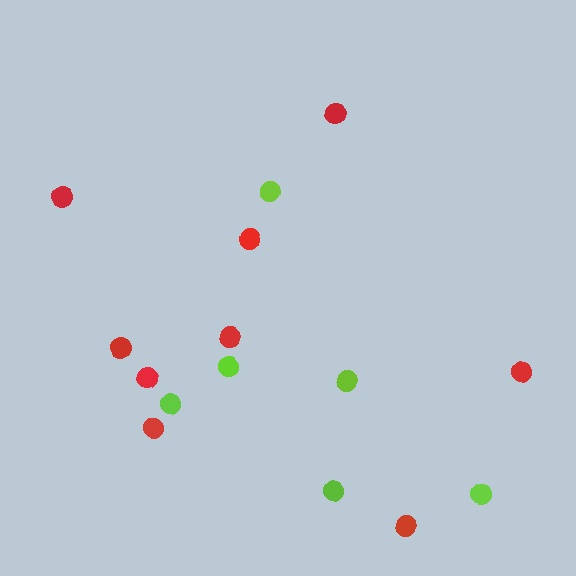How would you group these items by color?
There are 2 groups: one group of lime circles (6) and one group of red circles (9).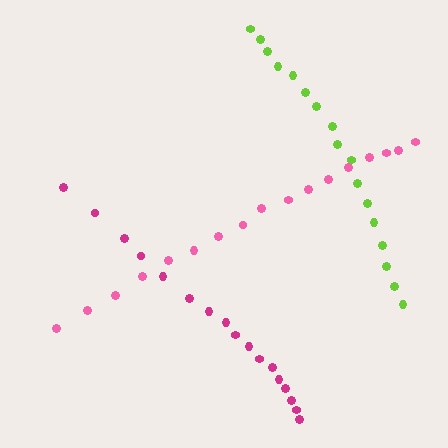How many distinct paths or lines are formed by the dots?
There are 3 distinct paths.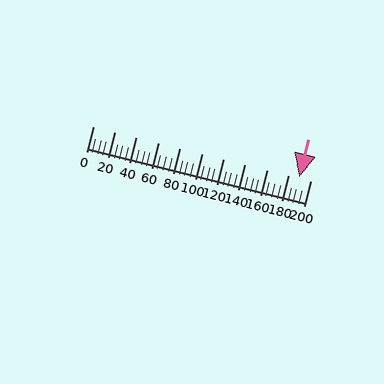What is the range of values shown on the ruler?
The ruler shows values from 0 to 200.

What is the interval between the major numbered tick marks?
The major tick marks are spaced 20 units apart.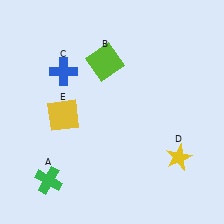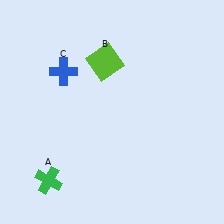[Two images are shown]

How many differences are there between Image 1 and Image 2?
There are 2 differences between the two images.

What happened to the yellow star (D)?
The yellow star (D) was removed in Image 2. It was in the bottom-right area of Image 1.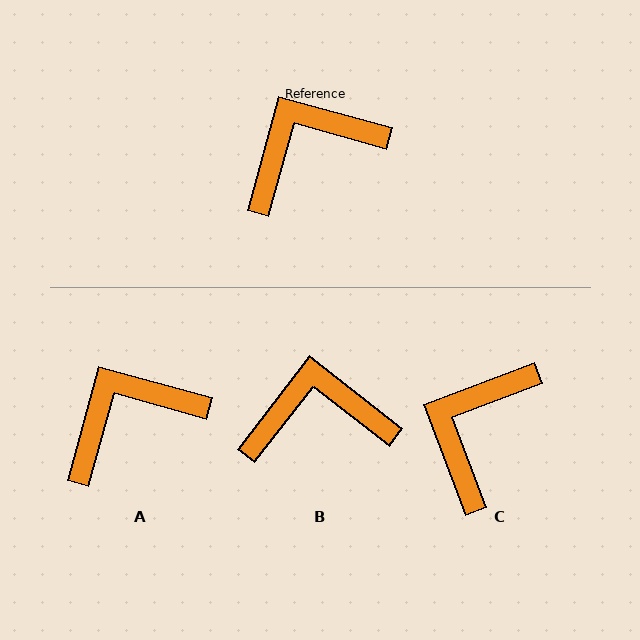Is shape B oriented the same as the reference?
No, it is off by about 23 degrees.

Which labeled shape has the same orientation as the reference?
A.